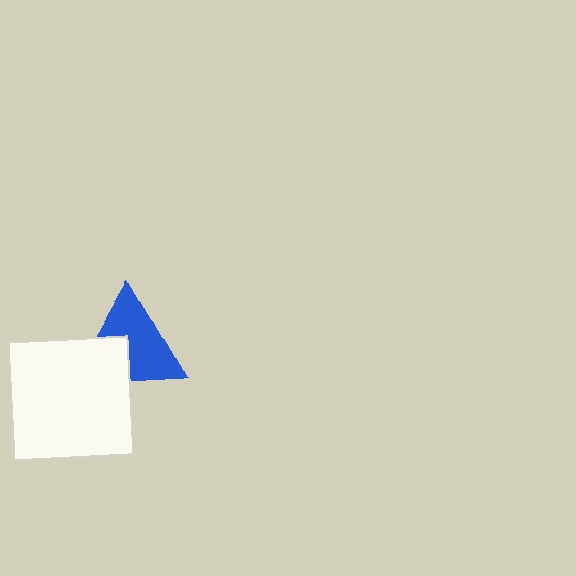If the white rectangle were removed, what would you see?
You would see the complete blue triangle.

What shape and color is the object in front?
The object in front is a white rectangle.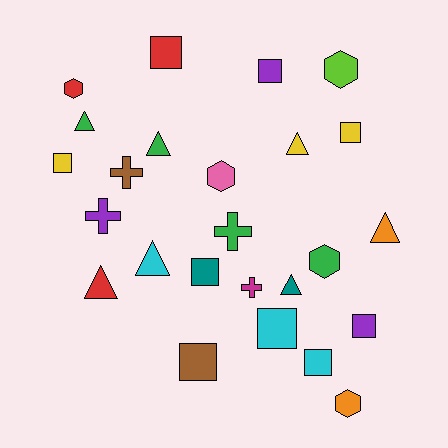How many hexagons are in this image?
There are 5 hexagons.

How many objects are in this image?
There are 25 objects.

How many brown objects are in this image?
There are 2 brown objects.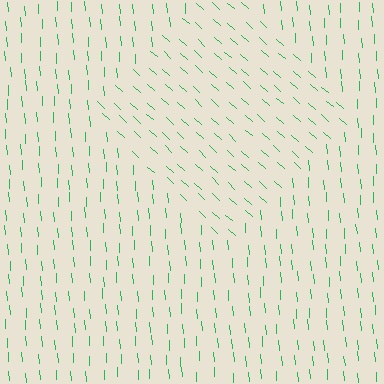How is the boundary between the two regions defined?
The boundary is defined purely by a change in line orientation (approximately 45 degrees difference). All lines are the same color and thickness.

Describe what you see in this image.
The image is filled with small green line segments. A diamond region in the image has lines oriented differently from the surrounding lines, creating a visible texture boundary.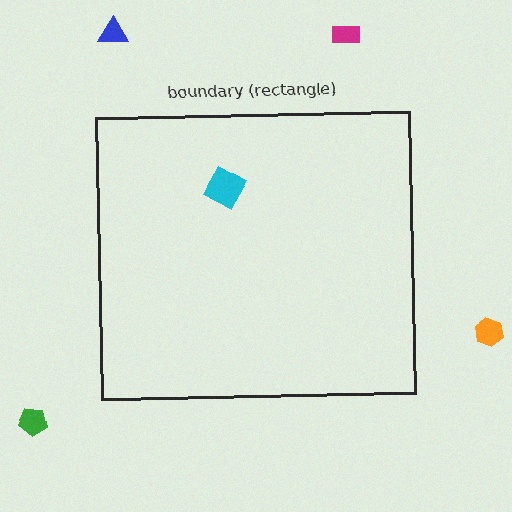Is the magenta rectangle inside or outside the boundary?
Outside.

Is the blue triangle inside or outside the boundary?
Outside.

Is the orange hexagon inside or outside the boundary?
Outside.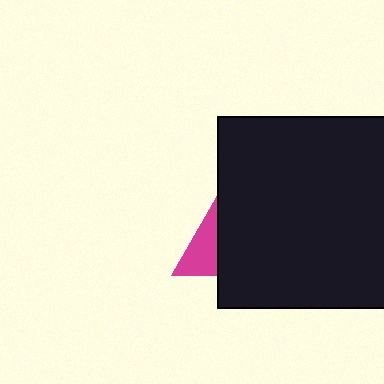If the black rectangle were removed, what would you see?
You would see the complete magenta triangle.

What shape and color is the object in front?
The object in front is a black rectangle.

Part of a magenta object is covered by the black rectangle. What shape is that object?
It is a triangle.